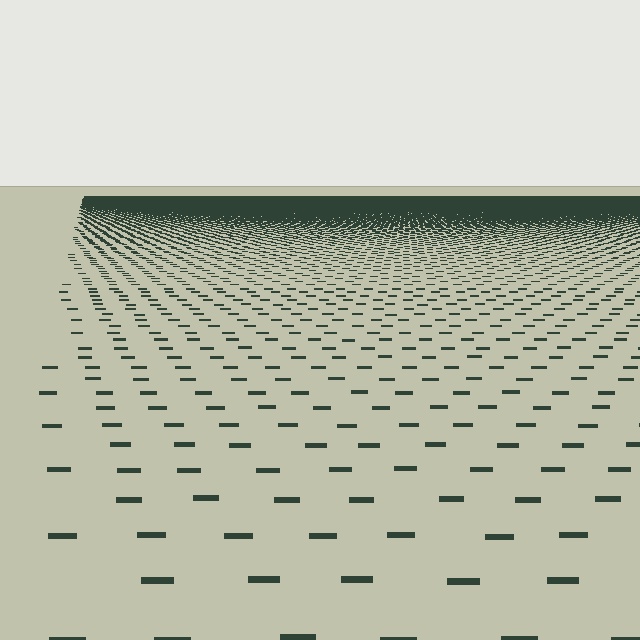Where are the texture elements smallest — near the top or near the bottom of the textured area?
Near the top.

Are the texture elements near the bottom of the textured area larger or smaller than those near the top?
Larger. Near the bottom, elements are closer to the viewer and appear at a bigger on-screen size.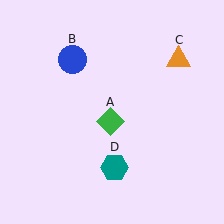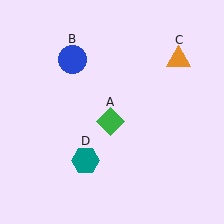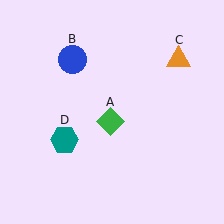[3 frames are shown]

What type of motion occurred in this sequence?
The teal hexagon (object D) rotated clockwise around the center of the scene.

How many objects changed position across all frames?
1 object changed position: teal hexagon (object D).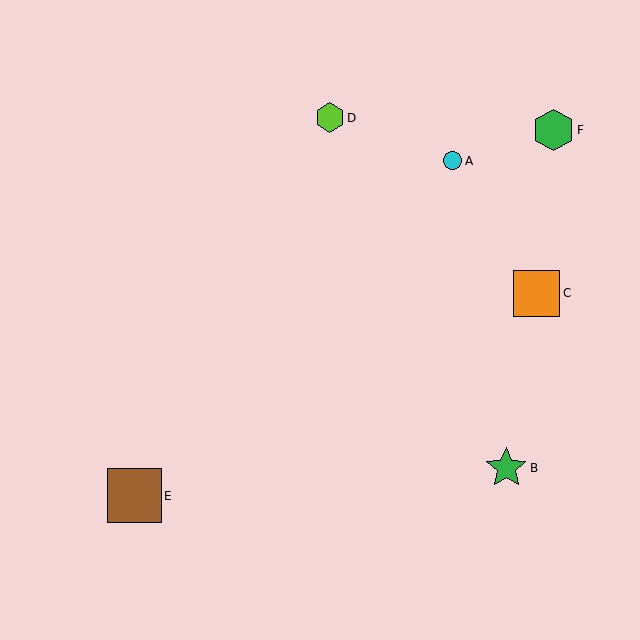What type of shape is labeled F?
Shape F is a green hexagon.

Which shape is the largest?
The brown square (labeled E) is the largest.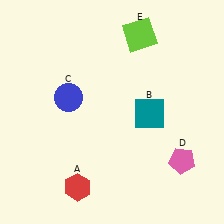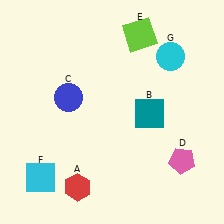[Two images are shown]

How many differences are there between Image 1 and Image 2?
There are 2 differences between the two images.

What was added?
A cyan square (F), a cyan circle (G) were added in Image 2.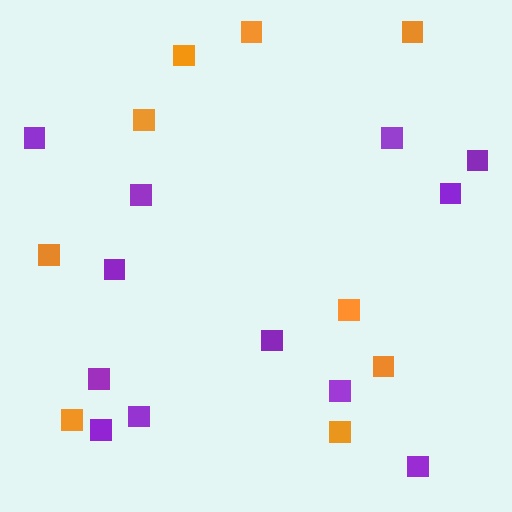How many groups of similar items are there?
There are 2 groups: one group of orange squares (9) and one group of purple squares (12).